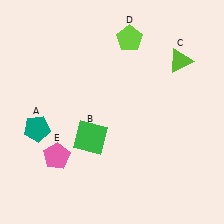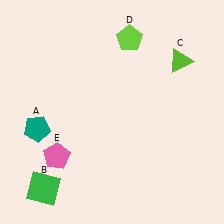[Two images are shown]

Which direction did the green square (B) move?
The green square (B) moved down.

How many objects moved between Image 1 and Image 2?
1 object moved between the two images.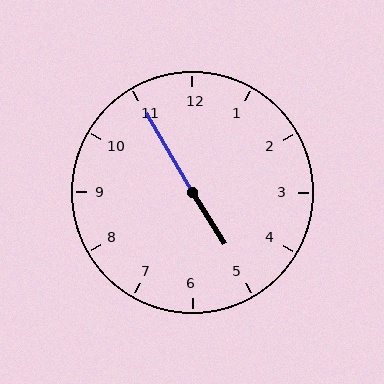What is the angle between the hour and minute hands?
Approximately 178 degrees.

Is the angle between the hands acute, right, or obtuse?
It is obtuse.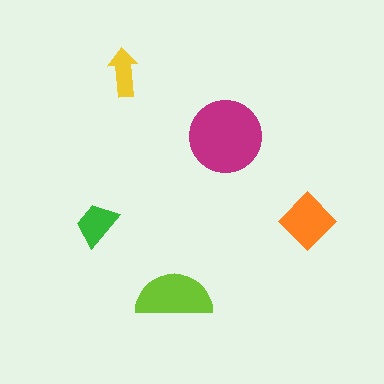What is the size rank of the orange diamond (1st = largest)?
3rd.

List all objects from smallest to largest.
The yellow arrow, the green trapezoid, the orange diamond, the lime semicircle, the magenta circle.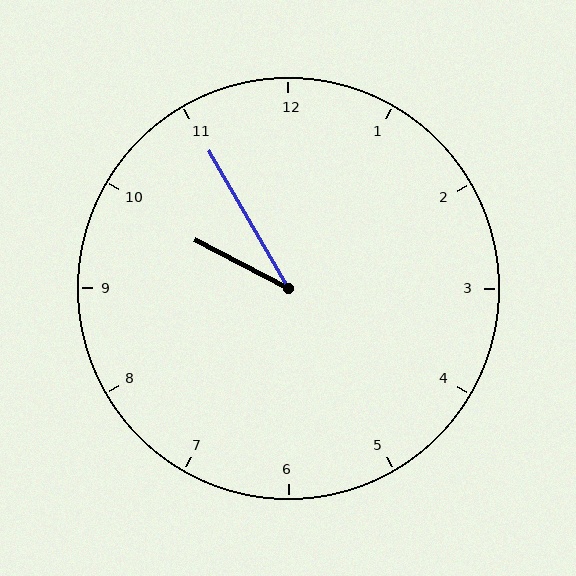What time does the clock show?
9:55.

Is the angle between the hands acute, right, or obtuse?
It is acute.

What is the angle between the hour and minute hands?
Approximately 32 degrees.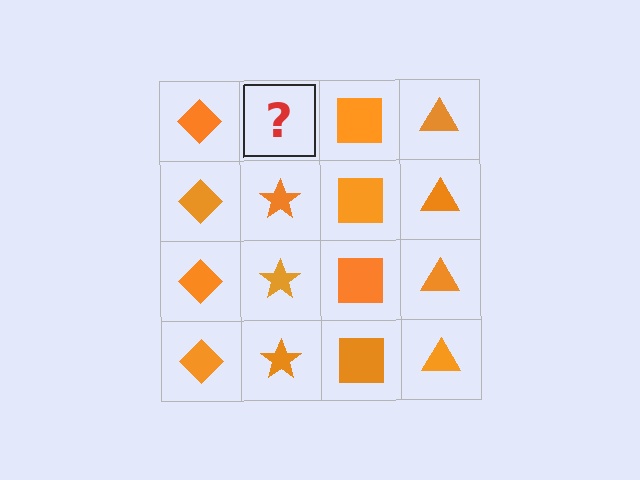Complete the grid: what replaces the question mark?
The question mark should be replaced with an orange star.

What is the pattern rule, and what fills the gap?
The rule is that each column has a consistent shape. The gap should be filled with an orange star.